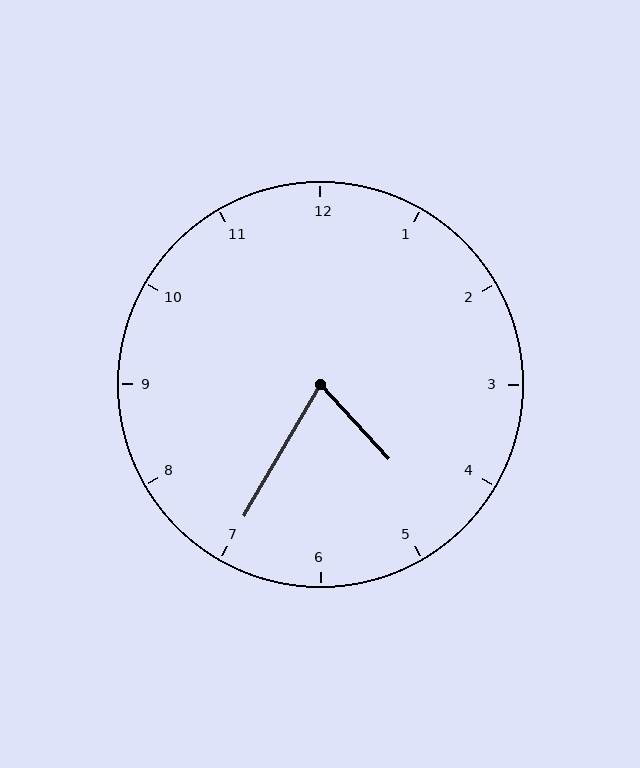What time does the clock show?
4:35.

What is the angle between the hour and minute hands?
Approximately 72 degrees.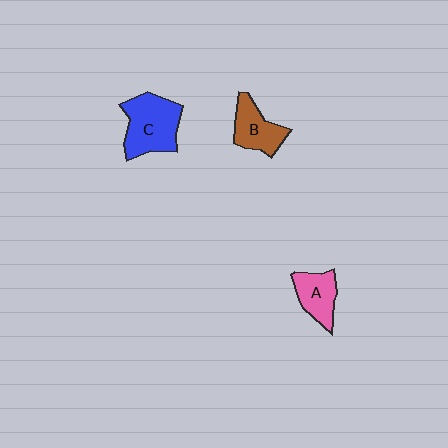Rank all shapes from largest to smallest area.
From largest to smallest: C (blue), B (brown), A (pink).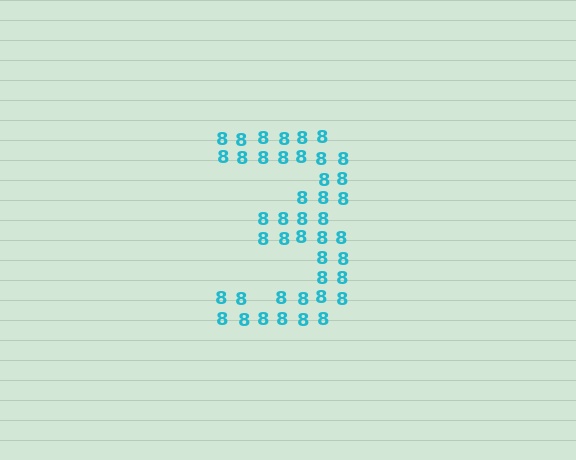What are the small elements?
The small elements are digit 8's.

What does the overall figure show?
The overall figure shows the digit 3.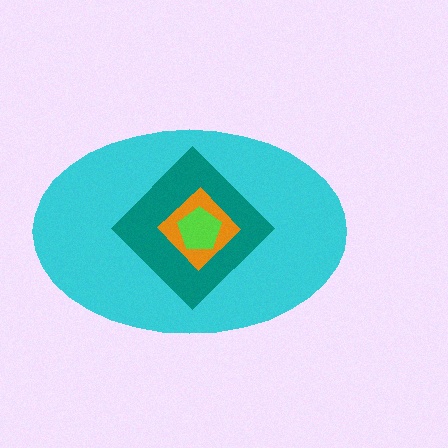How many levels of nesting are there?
4.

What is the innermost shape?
The lime pentagon.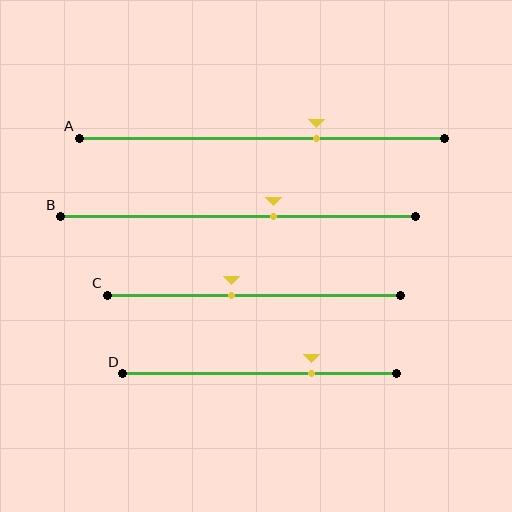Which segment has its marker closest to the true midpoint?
Segment C has its marker closest to the true midpoint.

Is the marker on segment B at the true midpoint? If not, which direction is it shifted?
No, the marker on segment B is shifted to the right by about 10% of the segment length.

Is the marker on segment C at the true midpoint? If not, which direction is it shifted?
No, the marker on segment C is shifted to the left by about 7% of the segment length.